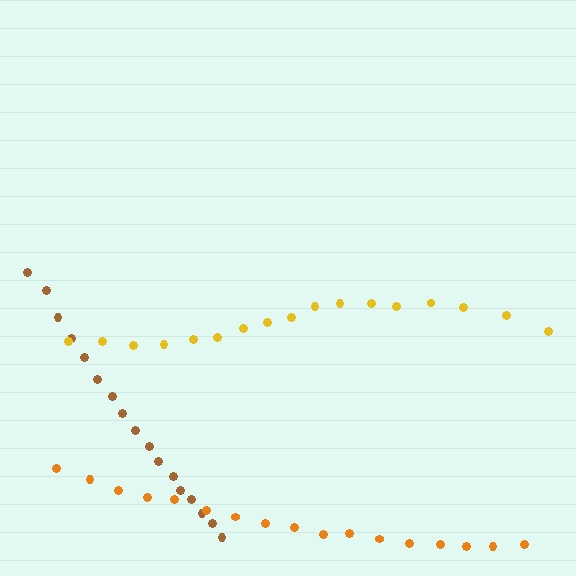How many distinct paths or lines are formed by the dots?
There are 3 distinct paths.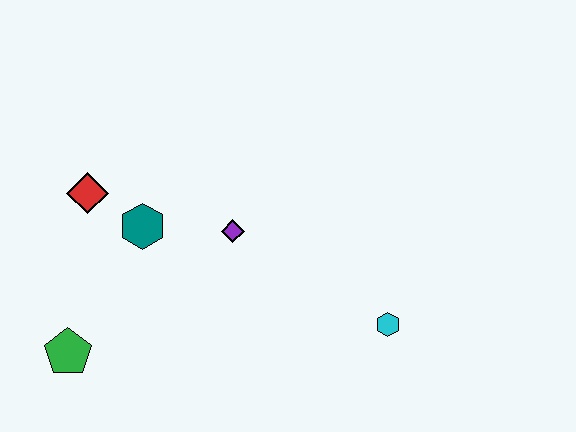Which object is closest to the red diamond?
The teal hexagon is closest to the red diamond.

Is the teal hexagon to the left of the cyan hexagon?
Yes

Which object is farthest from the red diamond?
The cyan hexagon is farthest from the red diamond.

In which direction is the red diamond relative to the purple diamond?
The red diamond is to the left of the purple diamond.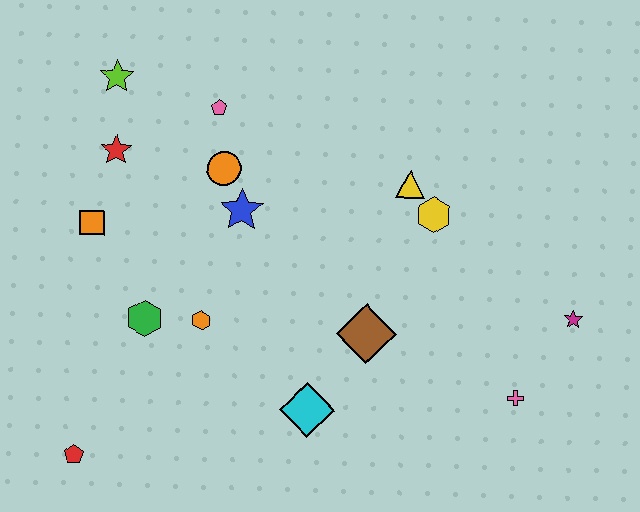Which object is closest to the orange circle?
The blue star is closest to the orange circle.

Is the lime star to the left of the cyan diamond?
Yes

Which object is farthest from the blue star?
The magenta star is farthest from the blue star.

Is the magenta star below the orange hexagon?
No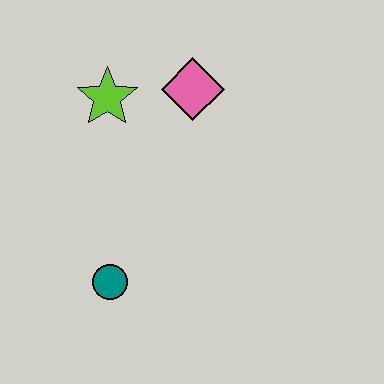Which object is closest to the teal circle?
The lime star is closest to the teal circle.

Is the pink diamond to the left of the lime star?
No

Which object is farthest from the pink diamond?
The teal circle is farthest from the pink diamond.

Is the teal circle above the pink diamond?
No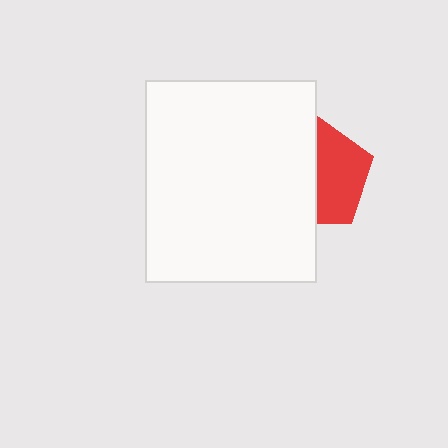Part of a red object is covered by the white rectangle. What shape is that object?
It is a pentagon.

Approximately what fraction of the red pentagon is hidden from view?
Roughly 51% of the red pentagon is hidden behind the white rectangle.